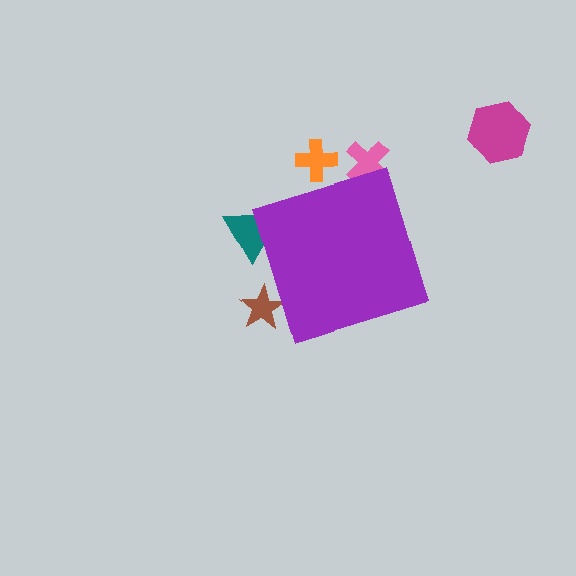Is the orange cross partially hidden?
Yes, the orange cross is partially hidden behind the purple diamond.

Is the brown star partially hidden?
Yes, the brown star is partially hidden behind the purple diamond.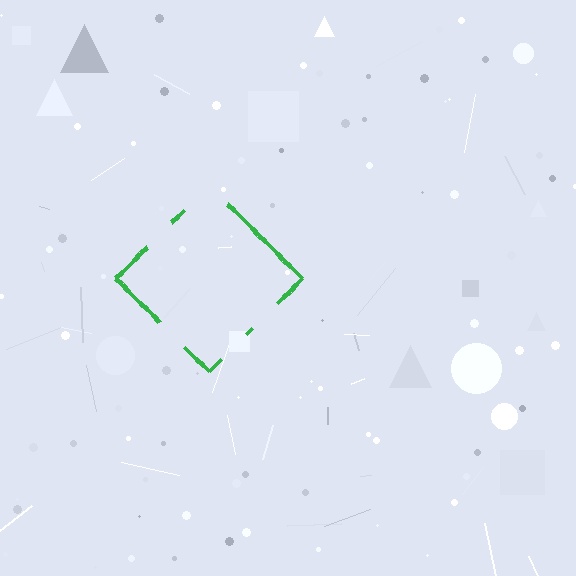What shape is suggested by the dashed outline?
The dashed outline suggests a diamond.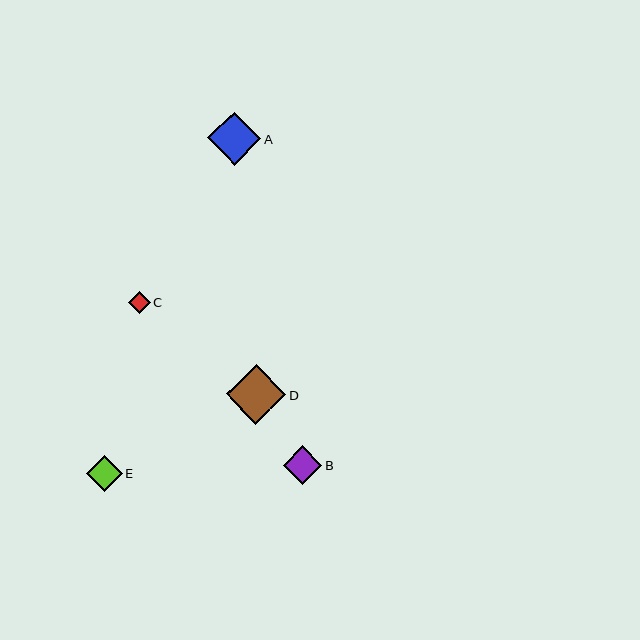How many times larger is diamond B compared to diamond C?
Diamond B is approximately 1.7 times the size of diamond C.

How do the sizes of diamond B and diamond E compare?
Diamond B and diamond E are approximately the same size.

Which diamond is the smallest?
Diamond C is the smallest with a size of approximately 22 pixels.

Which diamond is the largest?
Diamond D is the largest with a size of approximately 60 pixels.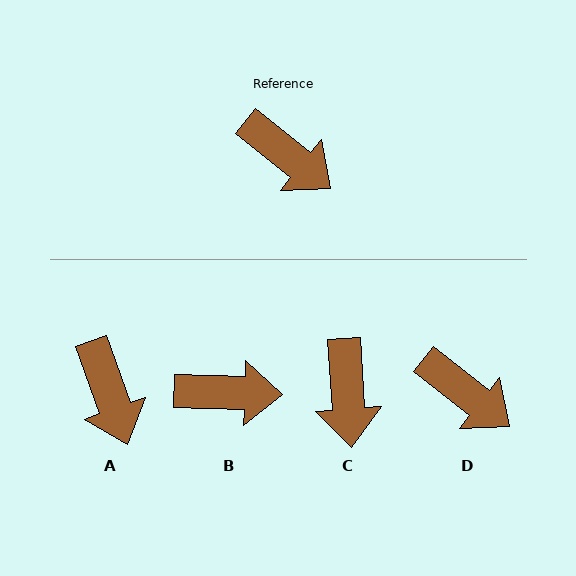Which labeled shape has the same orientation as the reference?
D.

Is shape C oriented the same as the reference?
No, it is off by about 48 degrees.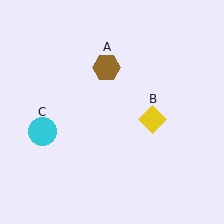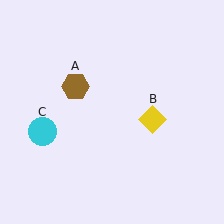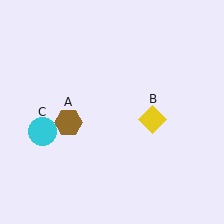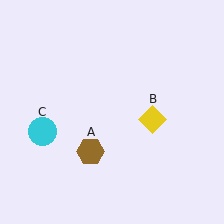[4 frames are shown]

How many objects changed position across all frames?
1 object changed position: brown hexagon (object A).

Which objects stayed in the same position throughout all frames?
Yellow diamond (object B) and cyan circle (object C) remained stationary.